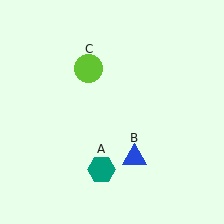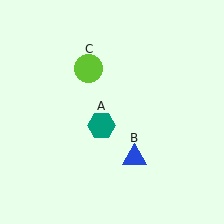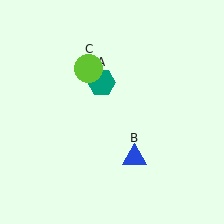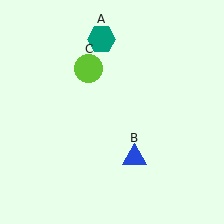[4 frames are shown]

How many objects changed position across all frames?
1 object changed position: teal hexagon (object A).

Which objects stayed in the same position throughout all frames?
Blue triangle (object B) and lime circle (object C) remained stationary.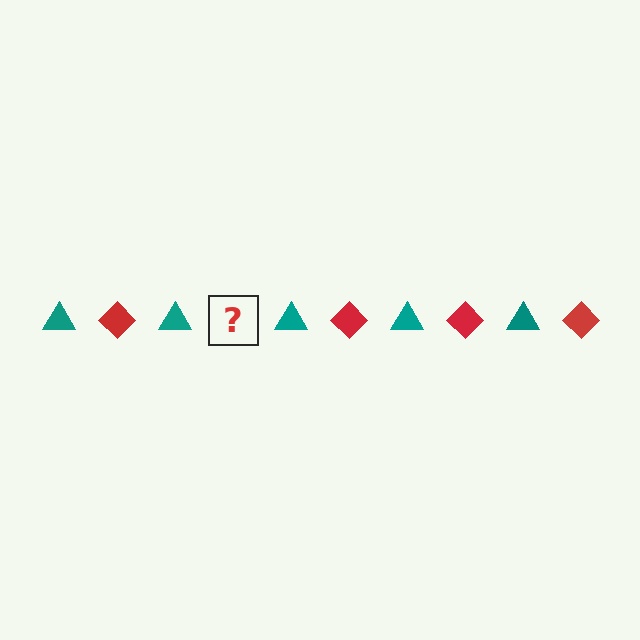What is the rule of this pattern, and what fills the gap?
The rule is that the pattern alternates between teal triangle and red diamond. The gap should be filled with a red diamond.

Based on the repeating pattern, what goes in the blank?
The blank should be a red diamond.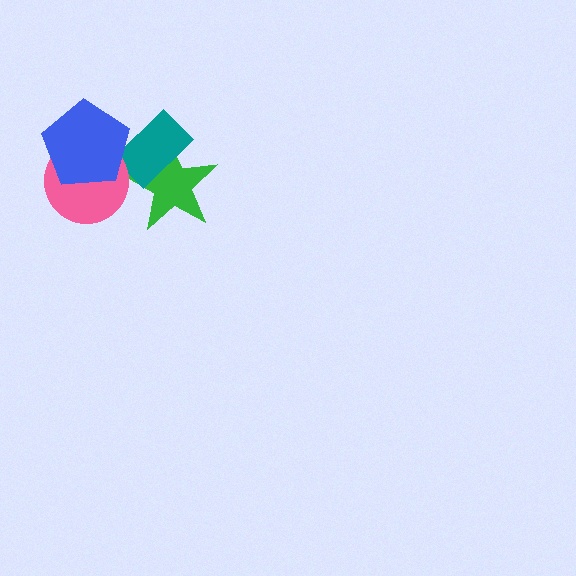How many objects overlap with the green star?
1 object overlaps with the green star.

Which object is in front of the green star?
The teal rectangle is in front of the green star.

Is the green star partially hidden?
Yes, it is partially covered by another shape.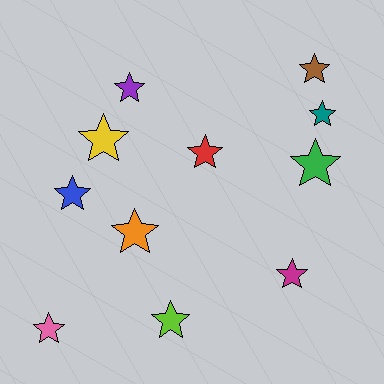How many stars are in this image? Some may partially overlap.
There are 11 stars.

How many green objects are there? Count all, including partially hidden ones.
There is 1 green object.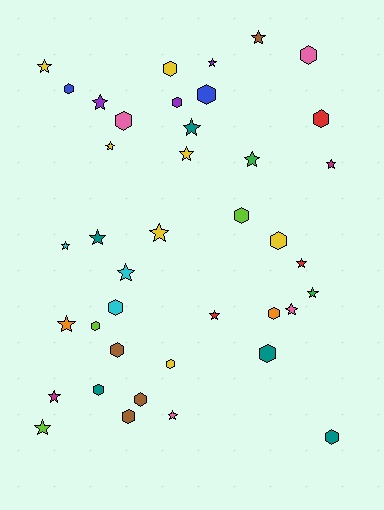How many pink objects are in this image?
There are 4 pink objects.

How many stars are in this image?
There are 21 stars.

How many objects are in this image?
There are 40 objects.